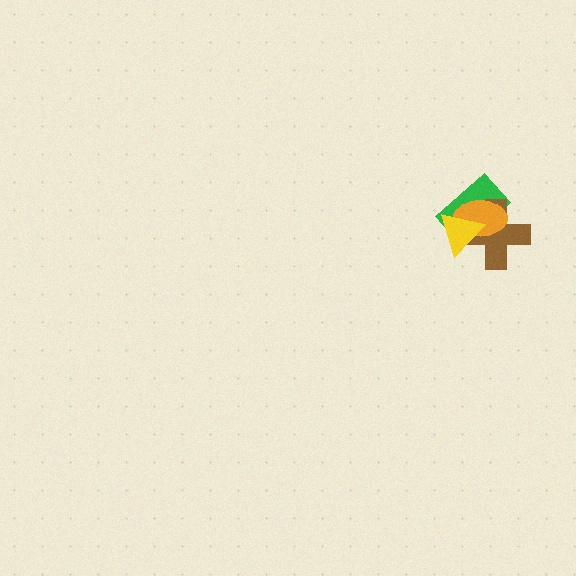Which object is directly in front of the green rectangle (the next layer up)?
The brown cross is directly in front of the green rectangle.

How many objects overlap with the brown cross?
3 objects overlap with the brown cross.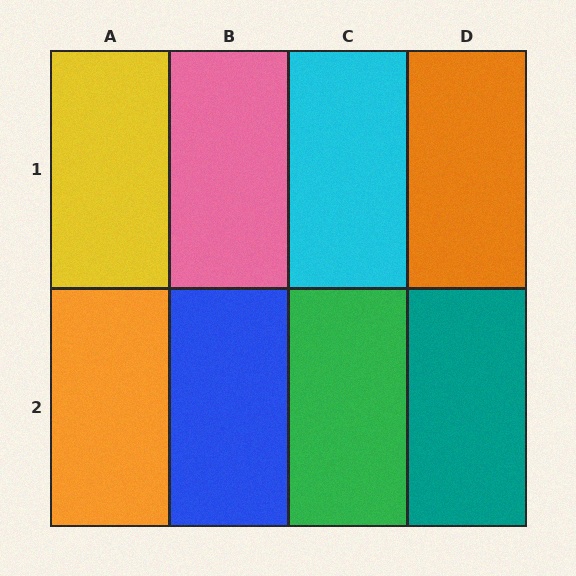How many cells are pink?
1 cell is pink.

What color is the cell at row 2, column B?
Blue.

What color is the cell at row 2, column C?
Green.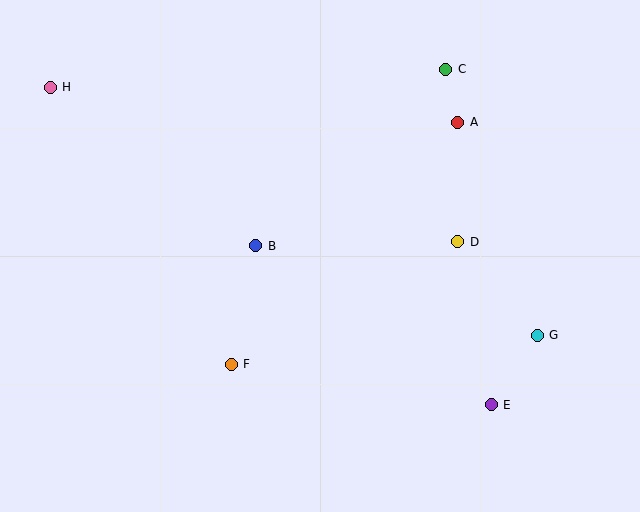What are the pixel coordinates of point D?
Point D is at (458, 242).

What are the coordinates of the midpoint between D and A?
The midpoint between D and A is at (458, 182).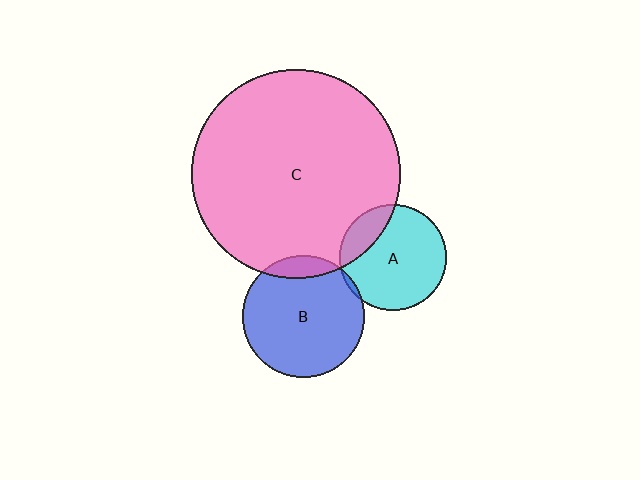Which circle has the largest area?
Circle C (pink).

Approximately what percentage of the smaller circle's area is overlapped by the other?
Approximately 20%.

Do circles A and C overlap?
Yes.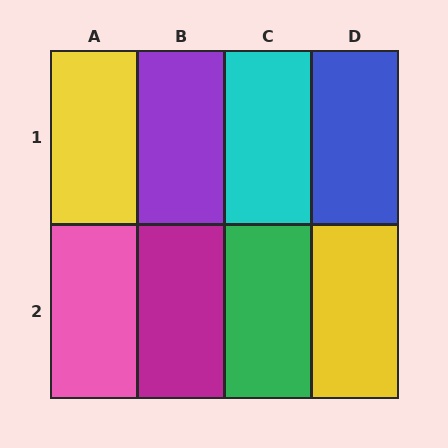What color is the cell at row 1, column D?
Blue.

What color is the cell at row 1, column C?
Cyan.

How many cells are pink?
1 cell is pink.